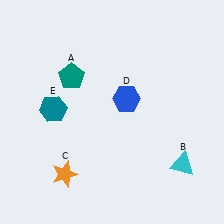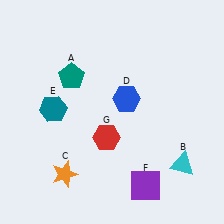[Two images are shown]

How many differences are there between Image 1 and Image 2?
There are 2 differences between the two images.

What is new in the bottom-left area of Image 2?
A red hexagon (G) was added in the bottom-left area of Image 2.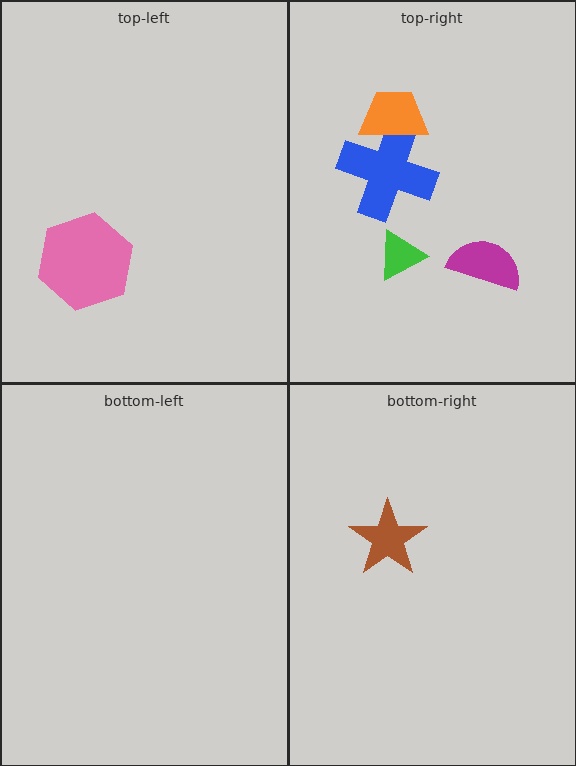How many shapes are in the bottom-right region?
1.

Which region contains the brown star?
The bottom-right region.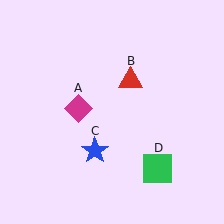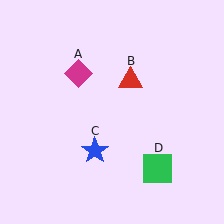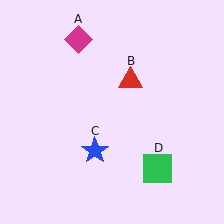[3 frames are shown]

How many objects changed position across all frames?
1 object changed position: magenta diamond (object A).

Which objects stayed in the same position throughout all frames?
Red triangle (object B) and blue star (object C) and green square (object D) remained stationary.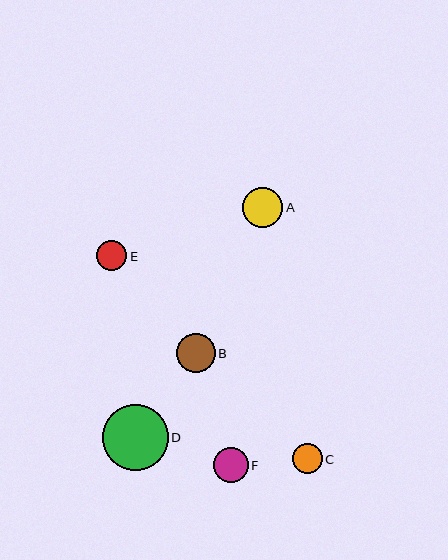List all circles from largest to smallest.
From largest to smallest: D, A, B, F, E, C.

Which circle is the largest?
Circle D is the largest with a size of approximately 66 pixels.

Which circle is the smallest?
Circle C is the smallest with a size of approximately 30 pixels.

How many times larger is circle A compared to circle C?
Circle A is approximately 1.4 times the size of circle C.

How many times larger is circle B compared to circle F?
Circle B is approximately 1.1 times the size of circle F.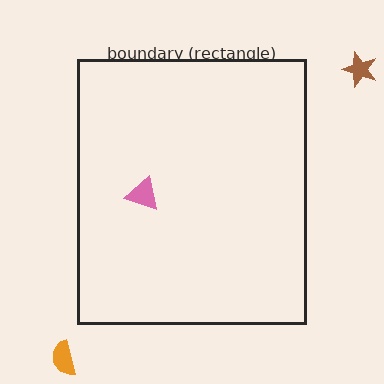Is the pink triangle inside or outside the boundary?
Inside.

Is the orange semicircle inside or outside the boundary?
Outside.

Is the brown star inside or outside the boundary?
Outside.